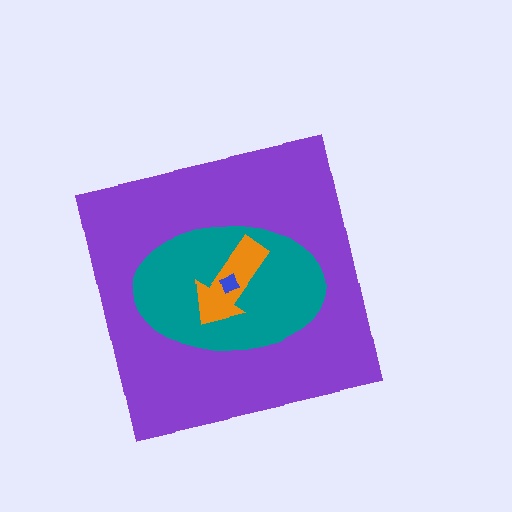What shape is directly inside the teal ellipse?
The orange arrow.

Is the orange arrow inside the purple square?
Yes.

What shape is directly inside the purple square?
The teal ellipse.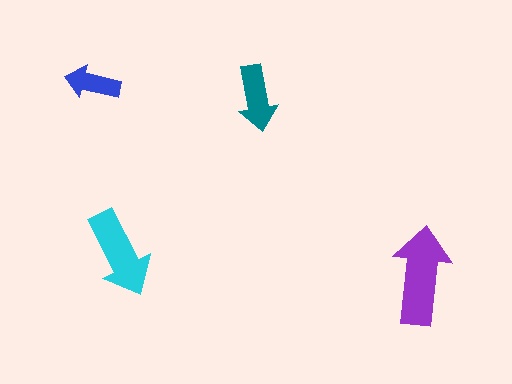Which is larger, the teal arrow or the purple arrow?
The purple one.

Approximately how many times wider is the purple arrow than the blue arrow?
About 2 times wider.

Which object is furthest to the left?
The blue arrow is leftmost.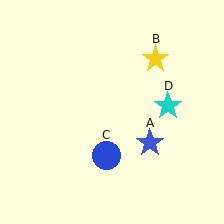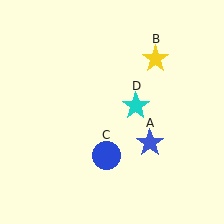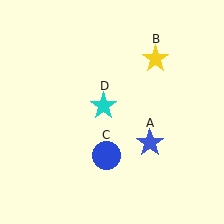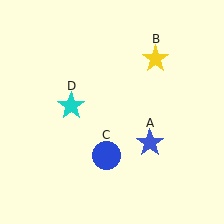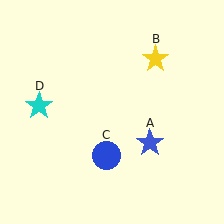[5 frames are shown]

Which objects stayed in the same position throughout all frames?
Blue star (object A) and yellow star (object B) and blue circle (object C) remained stationary.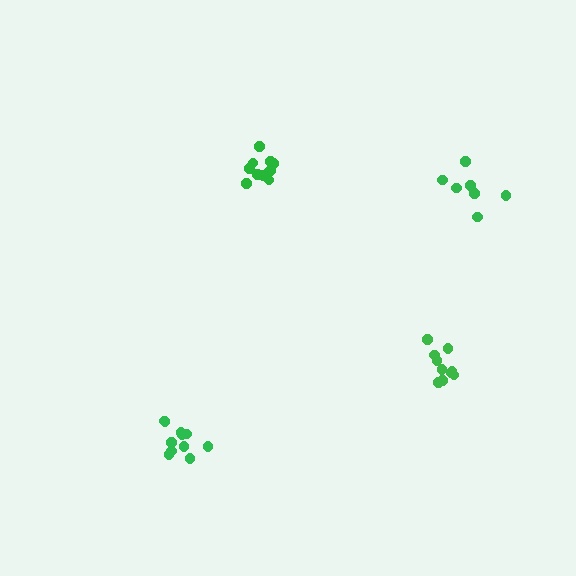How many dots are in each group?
Group 1: 10 dots, Group 2: 11 dots, Group 3: 11 dots, Group 4: 7 dots (39 total).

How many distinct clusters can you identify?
There are 4 distinct clusters.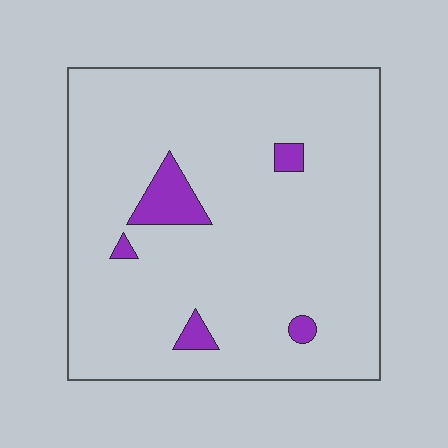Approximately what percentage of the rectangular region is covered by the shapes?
Approximately 5%.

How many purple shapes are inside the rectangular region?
5.